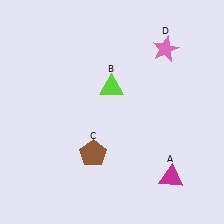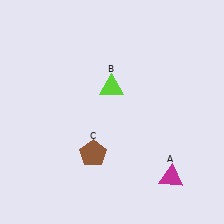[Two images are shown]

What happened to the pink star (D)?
The pink star (D) was removed in Image 2. It was in the top-right area of Image 1.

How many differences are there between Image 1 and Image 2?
There is 1 difference between the two images.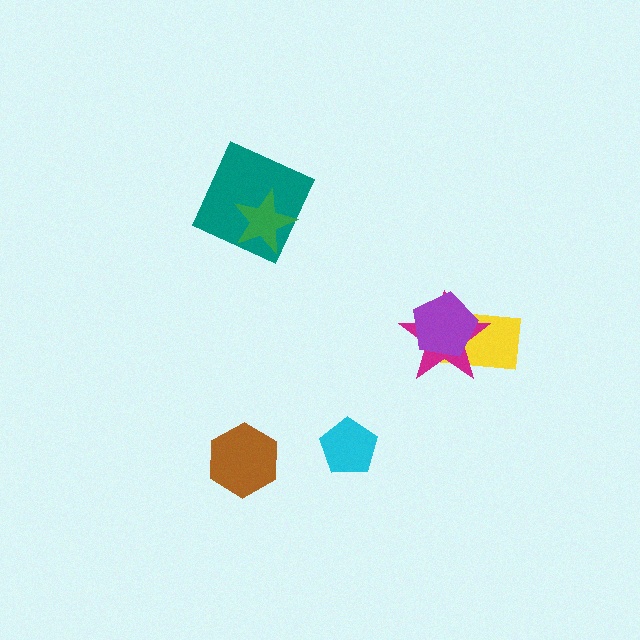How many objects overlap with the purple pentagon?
2 objects overlap with the purple pentagon.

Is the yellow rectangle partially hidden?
Yes, it is partially covered by another shape.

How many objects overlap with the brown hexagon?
0 objects overlap with the brown hexagon.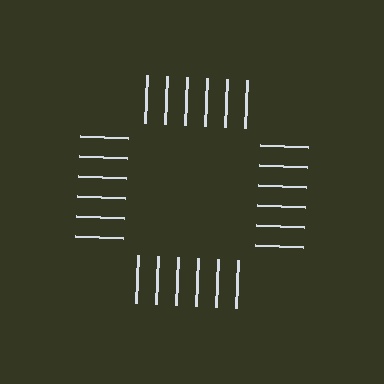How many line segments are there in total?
24 — 6 along each of the 4 edges.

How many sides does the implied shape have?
4 sides — the line-ends trace a square.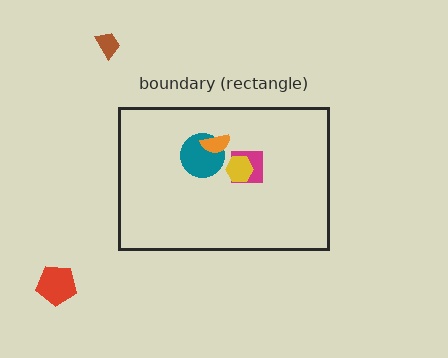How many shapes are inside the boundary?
4 inside, 2 outside.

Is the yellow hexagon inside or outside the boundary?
Inside.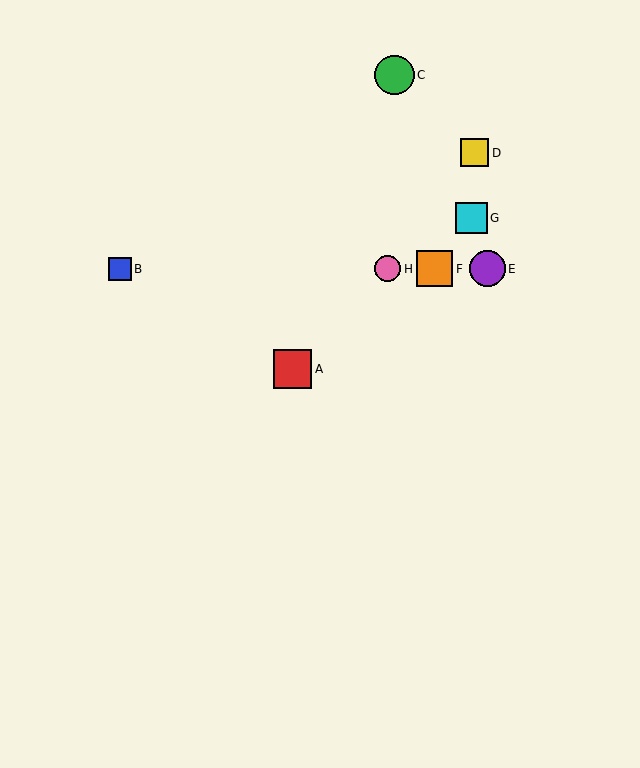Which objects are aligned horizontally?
Objects B, E, F, H are aligned horizontally.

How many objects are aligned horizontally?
4 objects (B, E, F, H) are aligned horizontally.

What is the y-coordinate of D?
Object D is at y≈153.